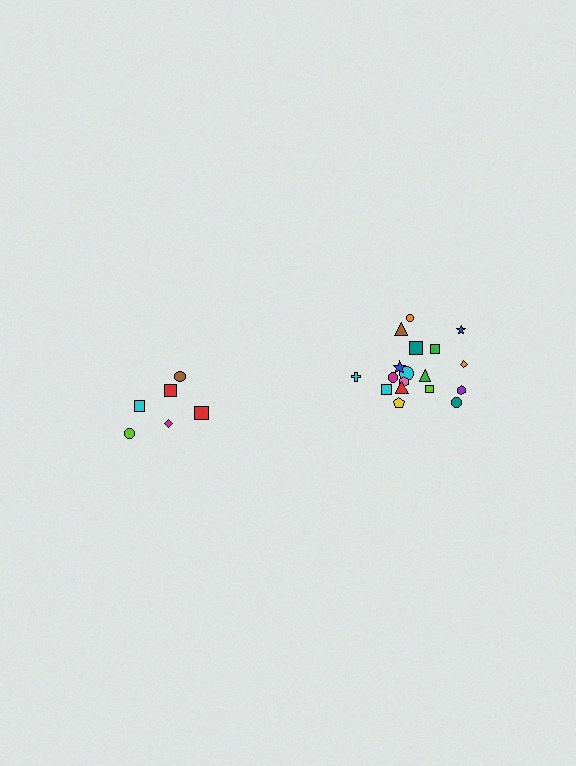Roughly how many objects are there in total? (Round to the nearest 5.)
Roughly 25 objects in total.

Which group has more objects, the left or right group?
The right group.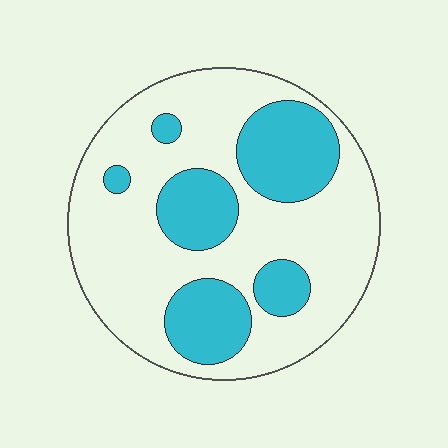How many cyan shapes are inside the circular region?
6.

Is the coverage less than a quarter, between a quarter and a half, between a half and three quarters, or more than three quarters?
Between a quarter and a half.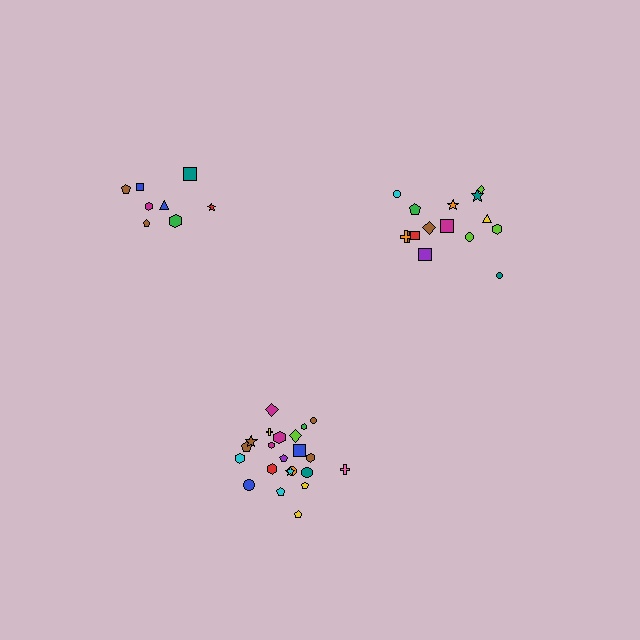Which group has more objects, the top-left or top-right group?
The top-right group.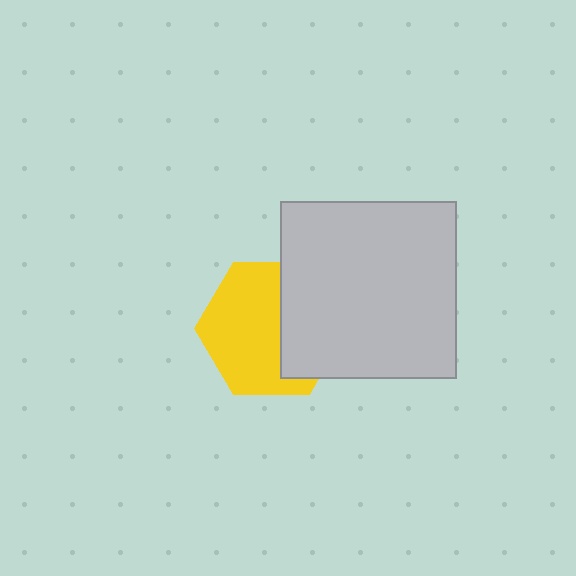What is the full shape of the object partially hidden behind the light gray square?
The partially hidden object is a yellow hexagon.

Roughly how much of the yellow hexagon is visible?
About half of it is visible (roughly 61%).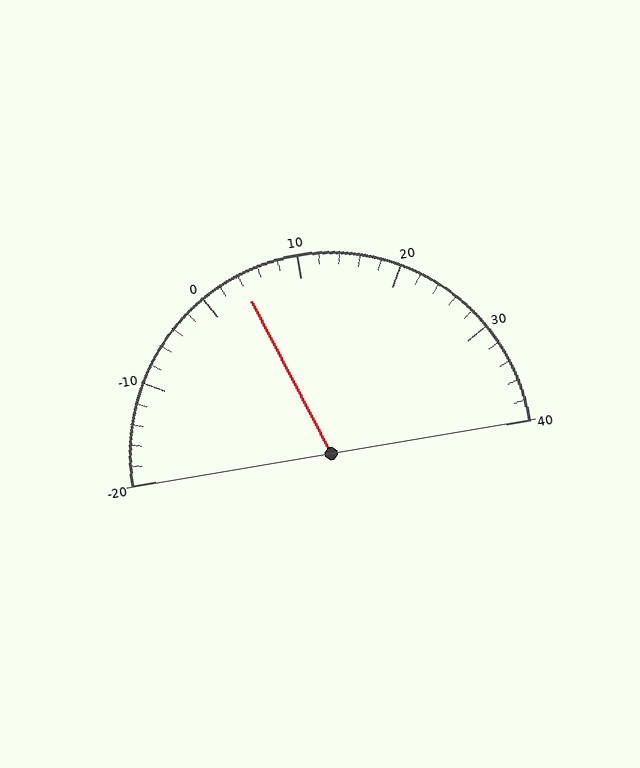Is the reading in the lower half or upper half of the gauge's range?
The reading is in the lower half of the range (-20 to 40).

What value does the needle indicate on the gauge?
The needle indicates approximately 4.